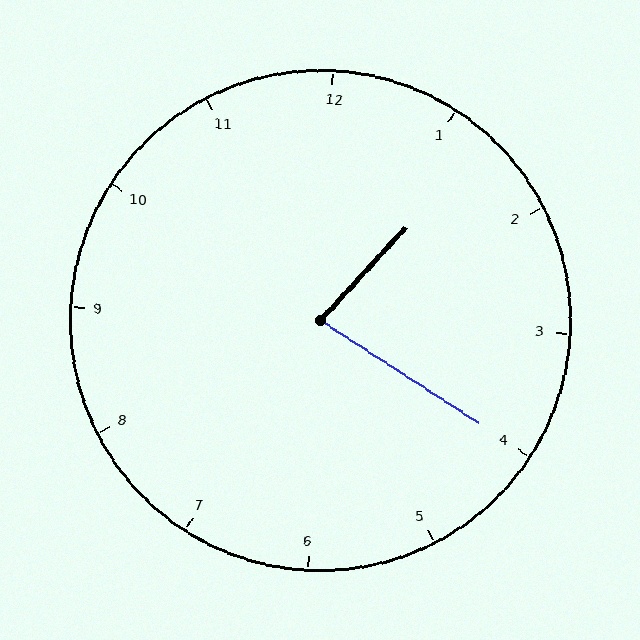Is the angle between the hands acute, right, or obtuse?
It is acute.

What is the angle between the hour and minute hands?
Approximately 80 degrees.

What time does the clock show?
1:20.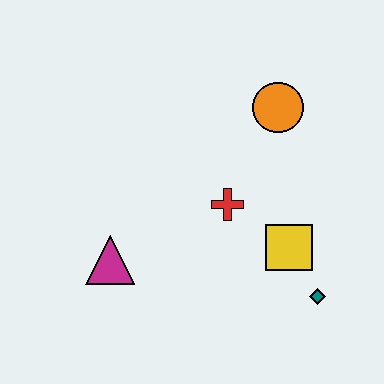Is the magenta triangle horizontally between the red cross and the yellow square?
No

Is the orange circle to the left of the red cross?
No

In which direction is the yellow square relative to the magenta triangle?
The yellow square is to the right of the magenta triangle.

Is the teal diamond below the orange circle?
Yes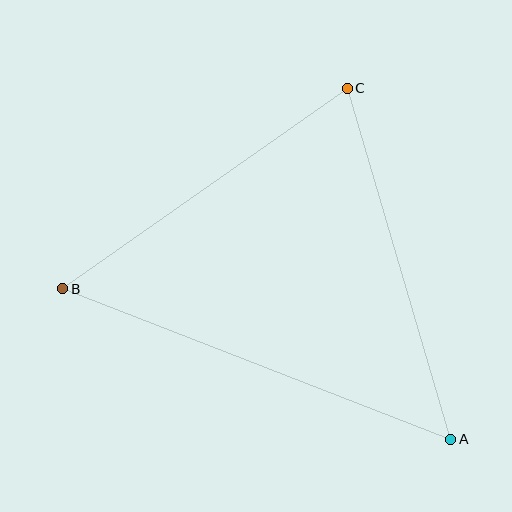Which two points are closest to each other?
Points B and C are closest to each other.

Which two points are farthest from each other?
Points A and B are farthest from each other.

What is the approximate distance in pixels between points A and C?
The distance between A and C is approximately 366 pixels.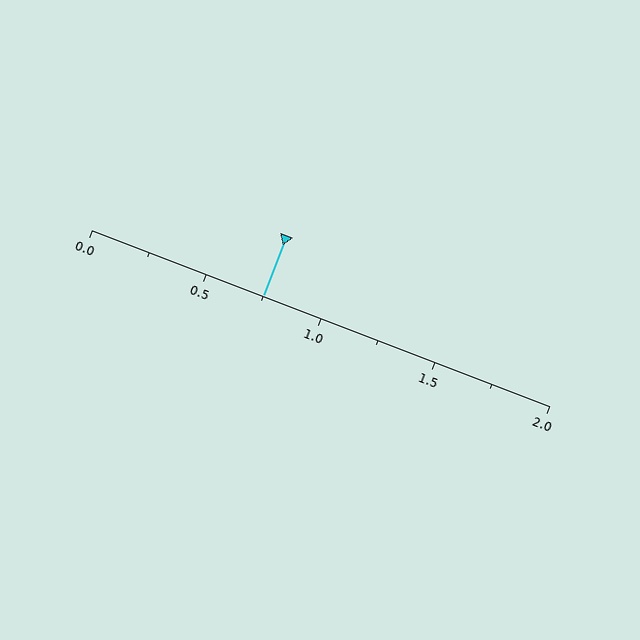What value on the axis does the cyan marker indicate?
The marker indicates approximately 0.75.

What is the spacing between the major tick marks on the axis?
The major ticks are spaced 0.5 apart.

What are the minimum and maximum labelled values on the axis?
The axis runs from 0.0 to 2.0.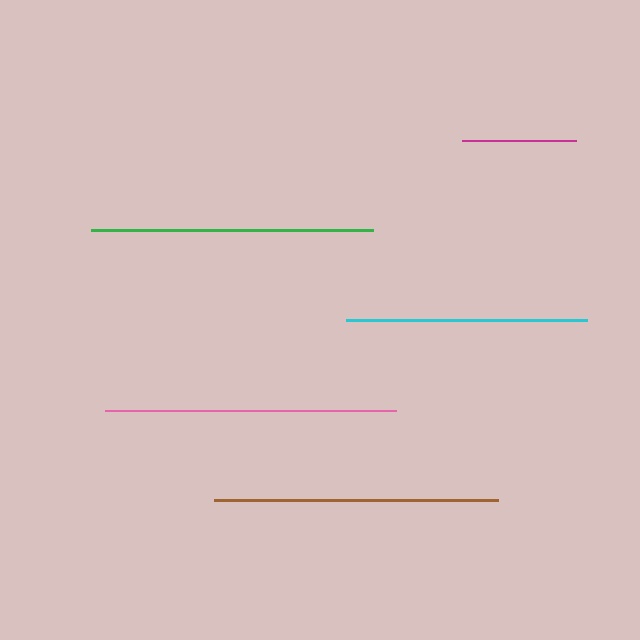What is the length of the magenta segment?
The magenta segment is approximately 114 pixels long.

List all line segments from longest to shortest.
From longest to shortest: pink, brown, green, cyan, magenta.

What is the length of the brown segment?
The brown segment is approximately 284 pixels long.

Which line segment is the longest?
The pink line is the longest at approximately 291 pixels.